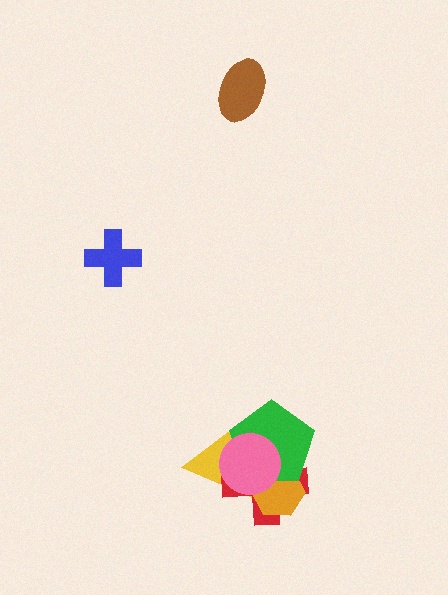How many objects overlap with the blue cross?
0 objects overlap with the blue cross.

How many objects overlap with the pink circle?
4 objects overlap with the pink circle.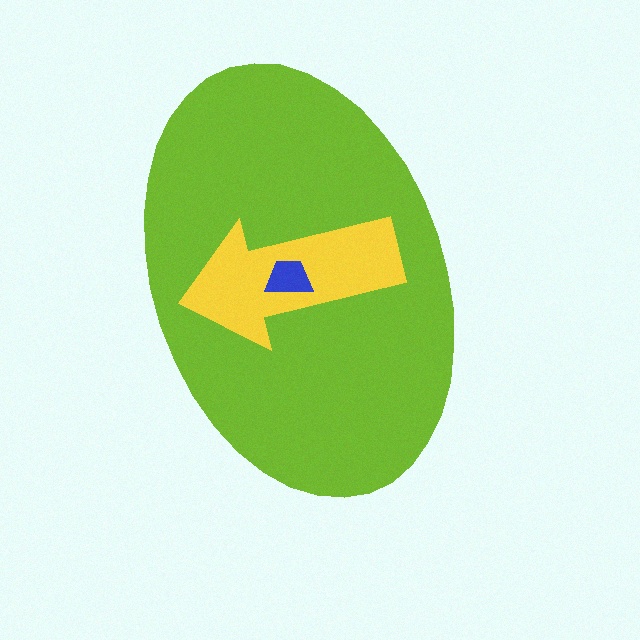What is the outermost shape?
The lime ellipse.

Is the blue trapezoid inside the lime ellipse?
Yes.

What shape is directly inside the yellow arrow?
The blue trapezoid.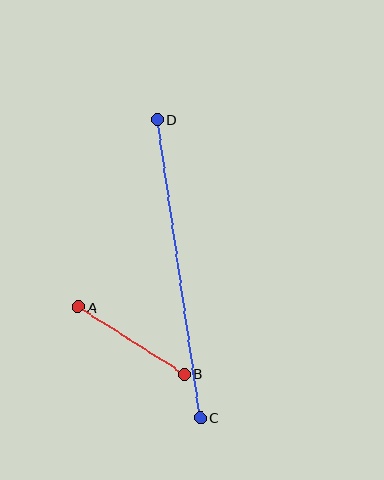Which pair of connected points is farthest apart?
Points C and D are farthest apart.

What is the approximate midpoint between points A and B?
The midpoint is at approximately (132, 341) pixels.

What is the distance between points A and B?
The distance is approximately 126 pixels.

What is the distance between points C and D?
The distance is approximately 302 pixels.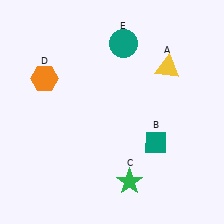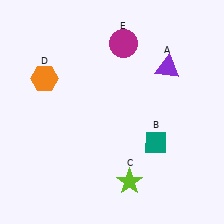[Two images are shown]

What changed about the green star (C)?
In Image 1, C is green. In Image 2, it changed to lime.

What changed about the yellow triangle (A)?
In Image 1, A is yellow. In Image 2, it changed to purple.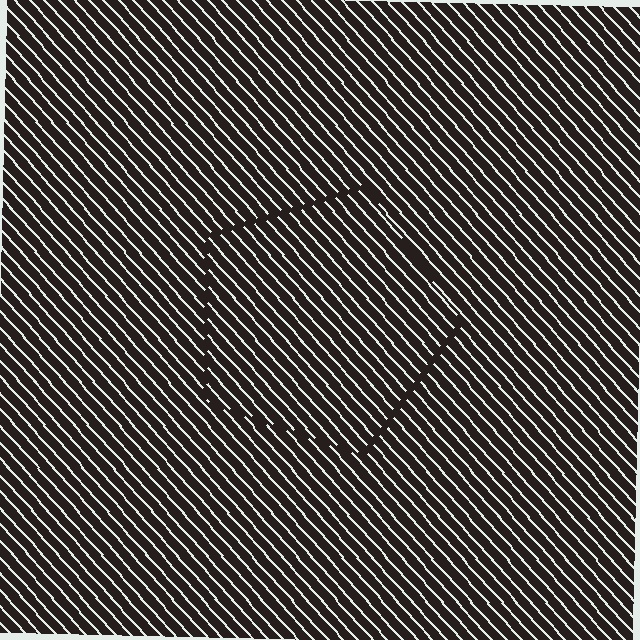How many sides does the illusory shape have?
5 sides — the line-ends trace a pentagon.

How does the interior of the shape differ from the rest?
The interior of the shape contains the same grating, shifted by half a period — the contour is defined by the phase discontinuity where line-ends from the inner and outer gratings abut.